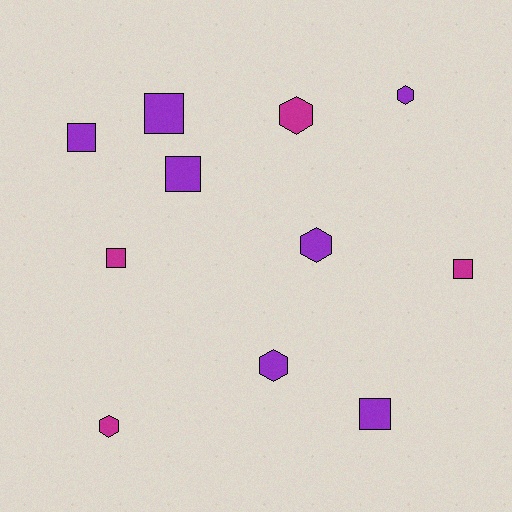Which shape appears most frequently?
Square, with 6 objects.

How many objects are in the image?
There are 11 objects.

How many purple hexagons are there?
There are 3 purple hexagons.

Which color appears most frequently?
Purple, with 7 objects.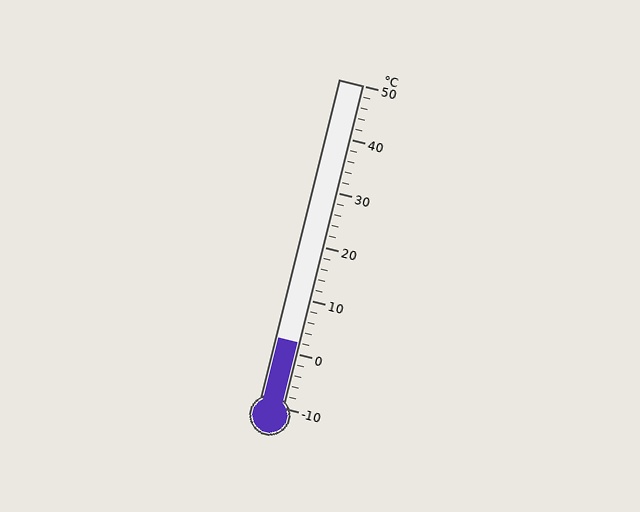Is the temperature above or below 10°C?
The temperature is below 10°C.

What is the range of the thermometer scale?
The thermometer scale ranges from -10°C to 50°C.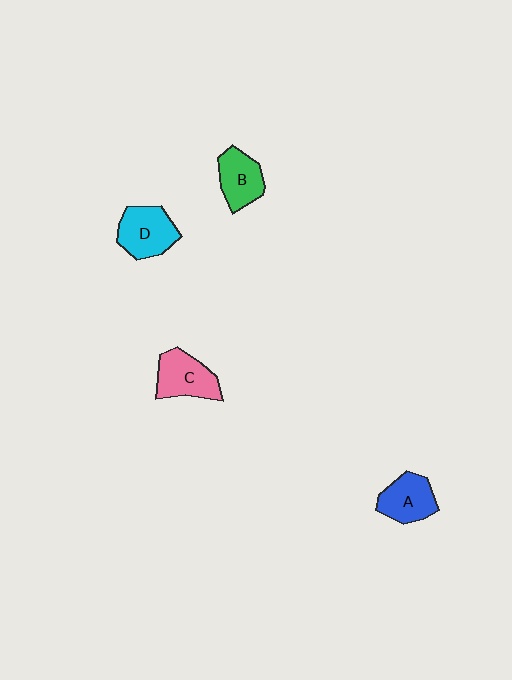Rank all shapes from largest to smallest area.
From largest to smallest: D (cyan), C (pink), A (blue), B (green).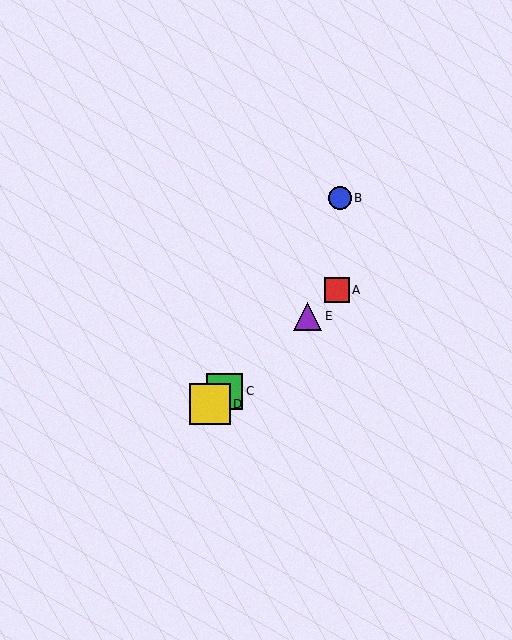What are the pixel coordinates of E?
Object E is at (308, 316).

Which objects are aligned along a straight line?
Objects A, C, D, E are aligned along a straight line.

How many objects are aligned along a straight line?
4 objects (A, C, D, E) are aligned along a straight line.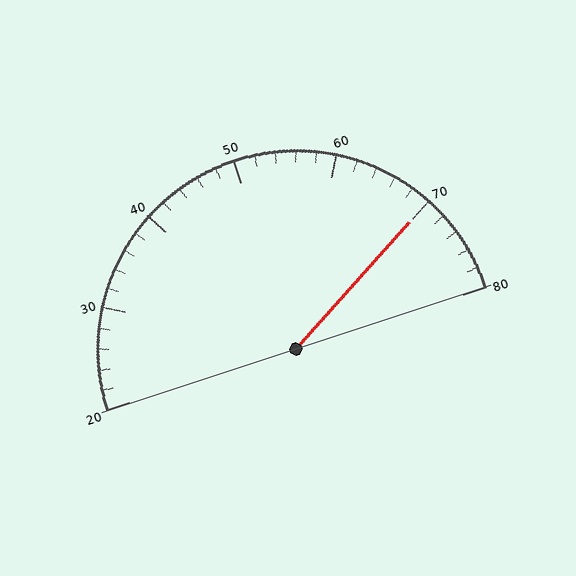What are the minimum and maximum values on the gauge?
The gauge ranges from 20 to 80.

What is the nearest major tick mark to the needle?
The nearest major tick mark is 70.